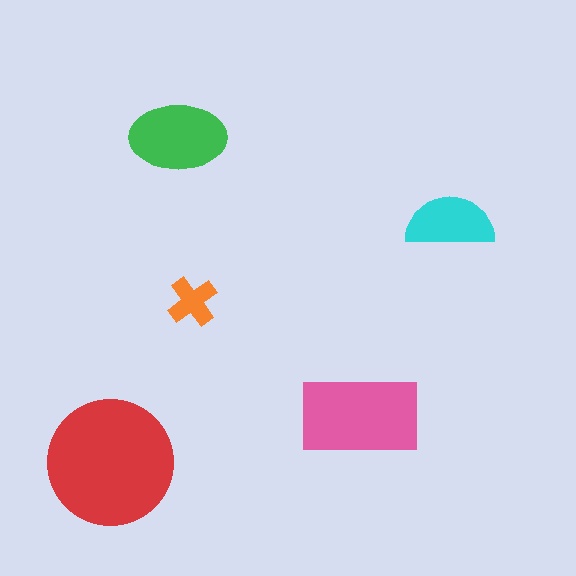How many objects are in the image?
There are 5 objects in the image.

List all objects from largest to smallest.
The red circle, the pink rectangle, the green ellipse, the cyan semicircle, the orange cross.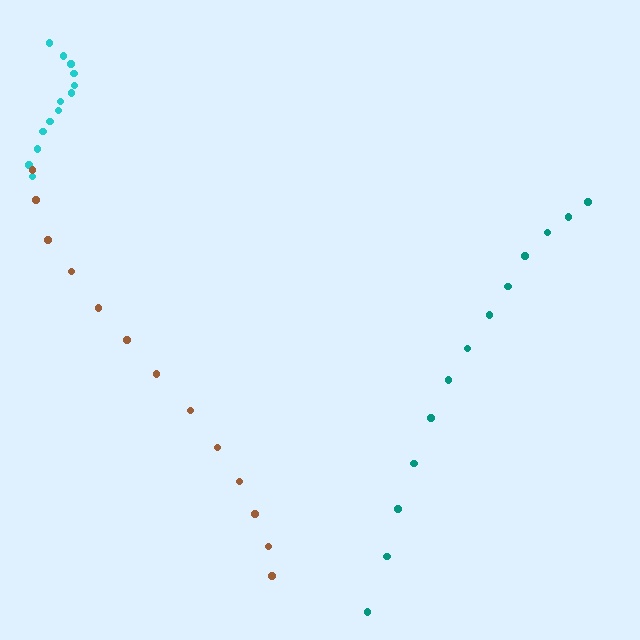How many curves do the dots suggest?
There are 3 distinct paths.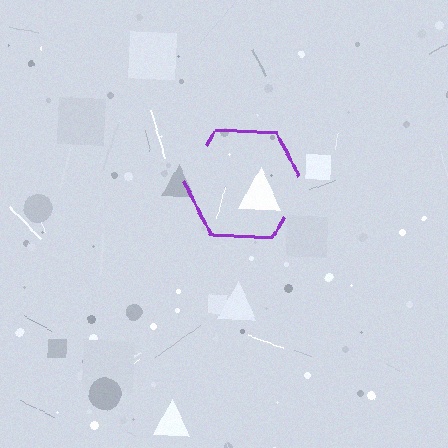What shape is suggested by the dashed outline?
The dashed outline suggests a hexagon.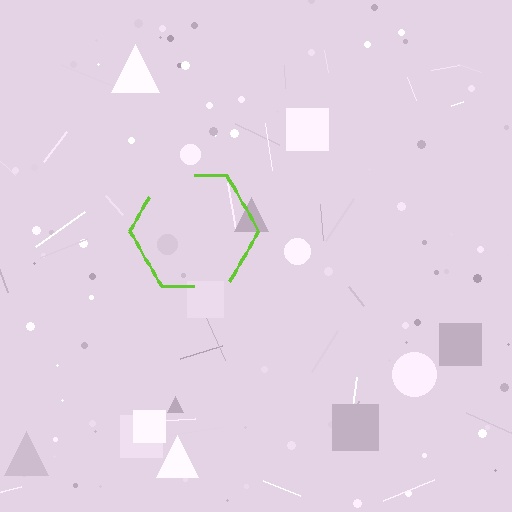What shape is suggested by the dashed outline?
The dashed outline suggests a hexagon.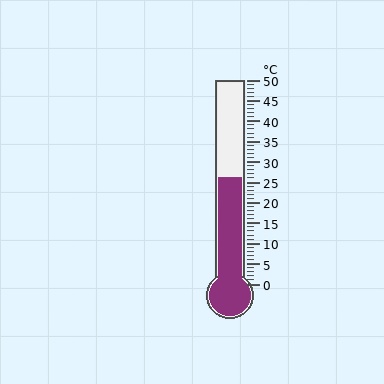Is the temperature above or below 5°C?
The temperature is above 5°C.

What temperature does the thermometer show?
The thermometer shows approximately 26°C.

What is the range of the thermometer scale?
The thermometer scale ranges from 0°C to 50°C.